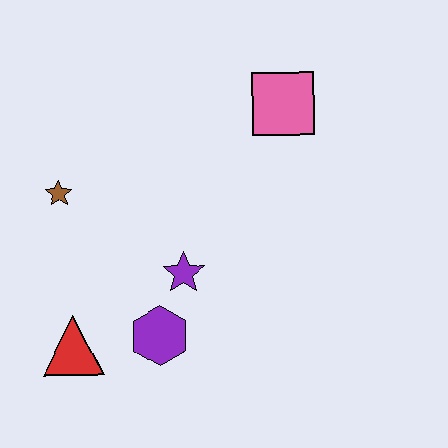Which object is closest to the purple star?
The purple hexagon is closest to the purple star.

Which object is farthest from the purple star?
The pink square is farthest from the purple star.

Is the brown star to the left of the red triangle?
Yes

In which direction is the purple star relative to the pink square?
The purple star is below the pink square.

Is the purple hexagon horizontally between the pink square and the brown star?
Yes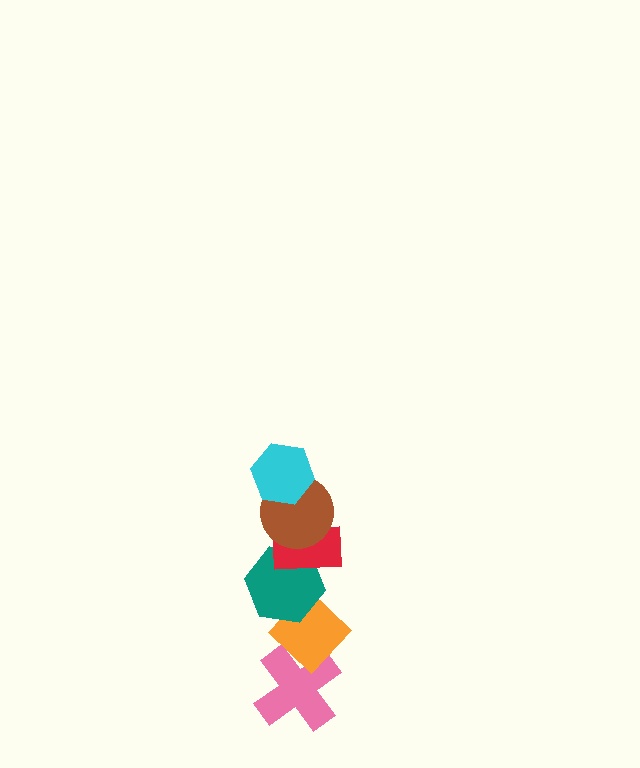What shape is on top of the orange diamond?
The teal hexagon is on top of the orange diamond.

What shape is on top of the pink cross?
The orange diamond is on top of the pink cross.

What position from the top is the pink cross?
The pink cross is 6th from the top.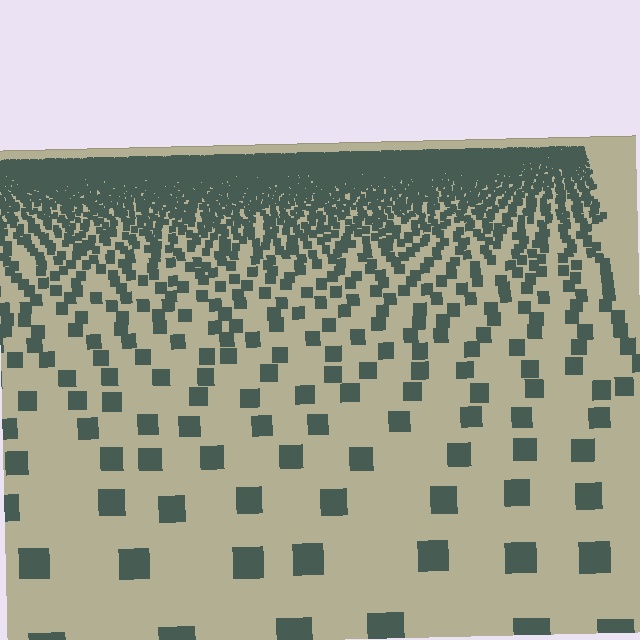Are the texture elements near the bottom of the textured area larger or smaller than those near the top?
Larger. Near the bottom, elements are closer to the viewer and appear at a bigger on-screen size.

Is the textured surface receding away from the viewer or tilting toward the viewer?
The surface is receding away from the viewer. Texture elements get smaller and denser toward the top.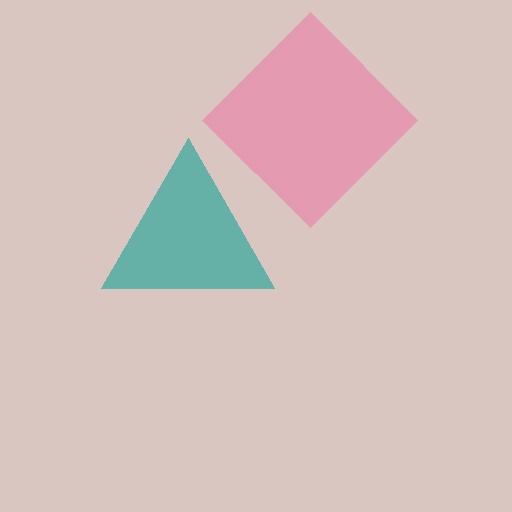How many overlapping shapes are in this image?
There are 2 overlapping shapes in the image.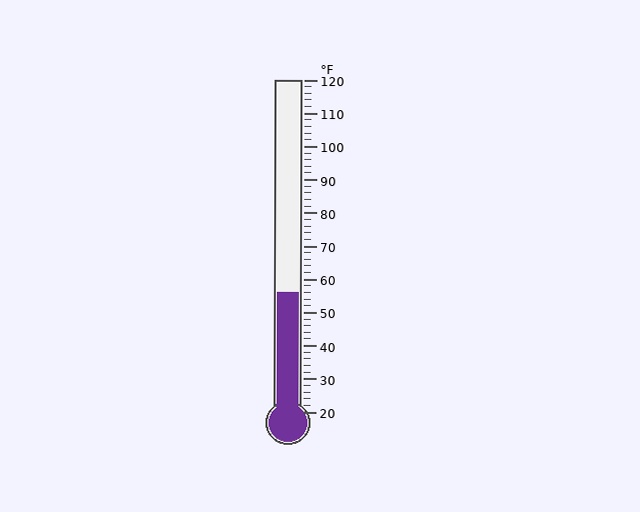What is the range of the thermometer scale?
The thermometer scale ranges from 20°F to 120°F.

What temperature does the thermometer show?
The thermometer shows approximately 56°F.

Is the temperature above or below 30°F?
The temperature is above 30°F.